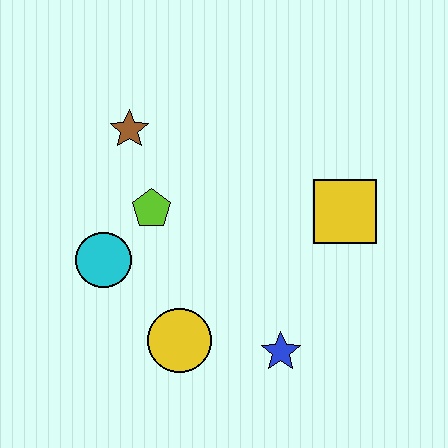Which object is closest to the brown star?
The lime pentagon is closest to the brown star.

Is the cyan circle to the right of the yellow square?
No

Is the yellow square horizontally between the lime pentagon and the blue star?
No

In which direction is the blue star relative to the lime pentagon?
The blue star is below the lime pentagon.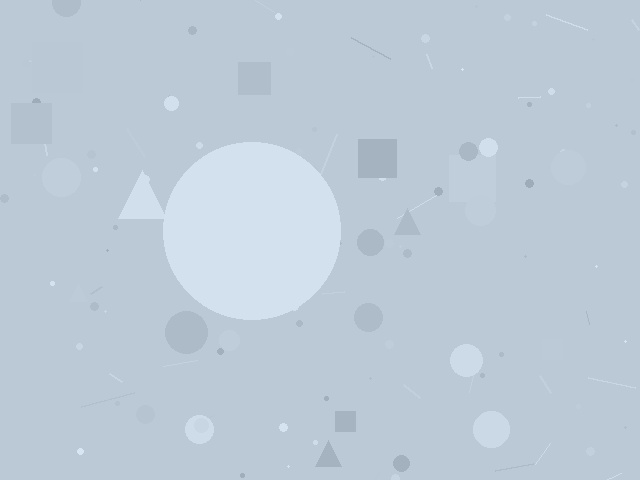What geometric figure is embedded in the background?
A circle is embedded in the background.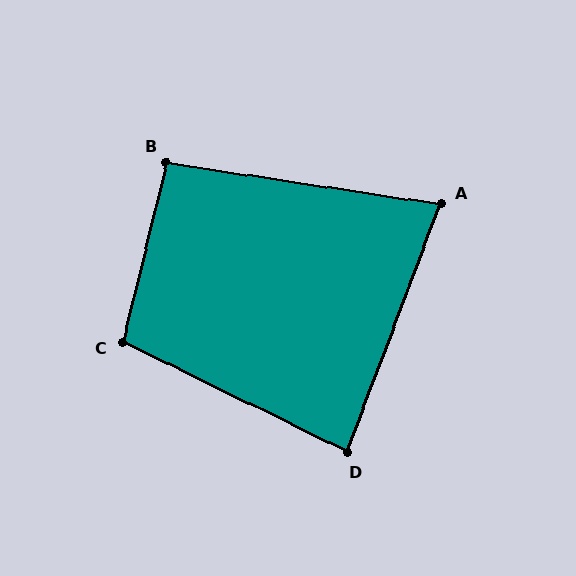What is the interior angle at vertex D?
Approximately 85 degrees (acute).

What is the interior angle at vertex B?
Approximately 95 degrees (obtuse).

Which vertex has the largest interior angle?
C, at approximately 102 degrees.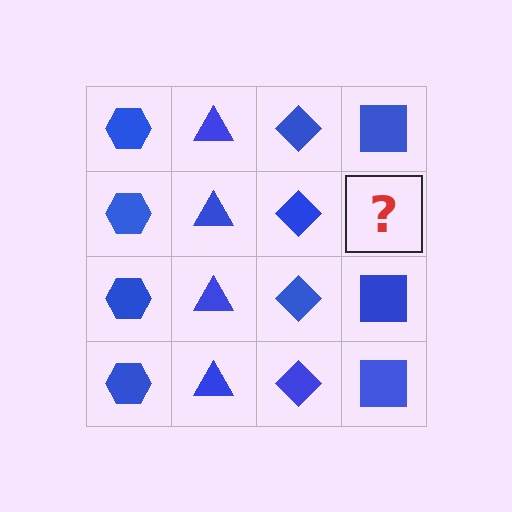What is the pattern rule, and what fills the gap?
The rule is that each column has a consistent shape. The gap should be filled with a blue square.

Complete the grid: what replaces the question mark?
The question mark should be replaced with a blue square.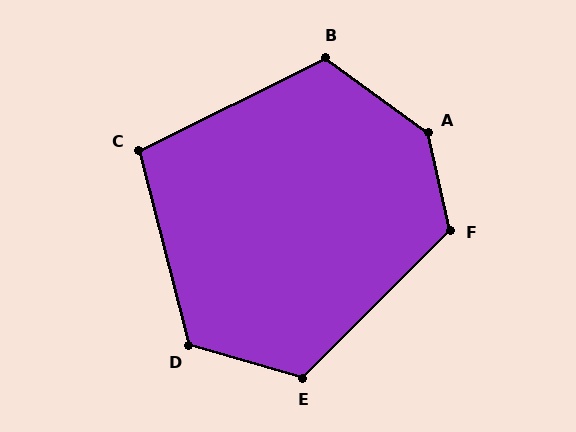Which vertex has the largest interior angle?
A, at approximately 139 degrees.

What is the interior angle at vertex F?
Approximately 122 degrees (obtuse).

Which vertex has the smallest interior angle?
C, at approximately 102 degrees.